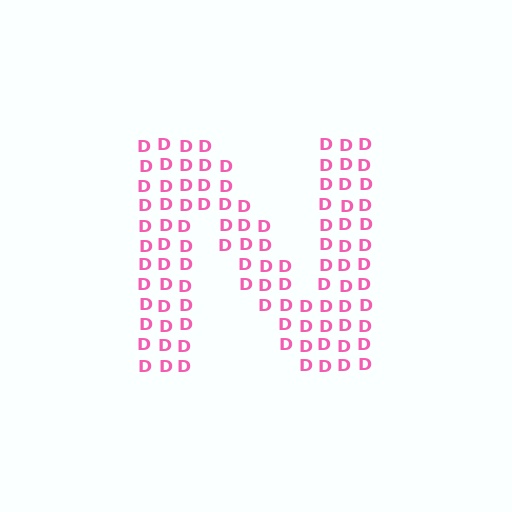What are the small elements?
The small elements are letter D's.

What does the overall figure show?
The overall figure shows the letter N.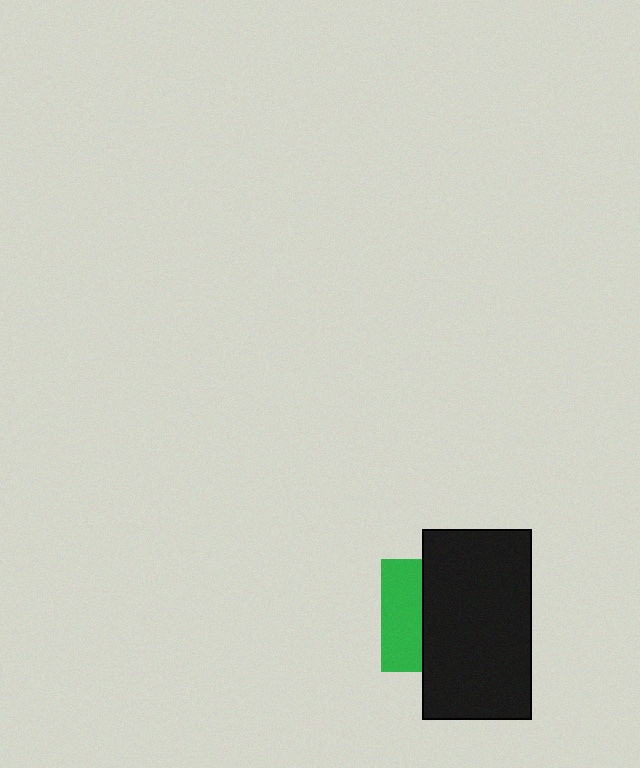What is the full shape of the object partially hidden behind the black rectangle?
The partially hidden object is a green square.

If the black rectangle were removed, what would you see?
You would see the complete green square.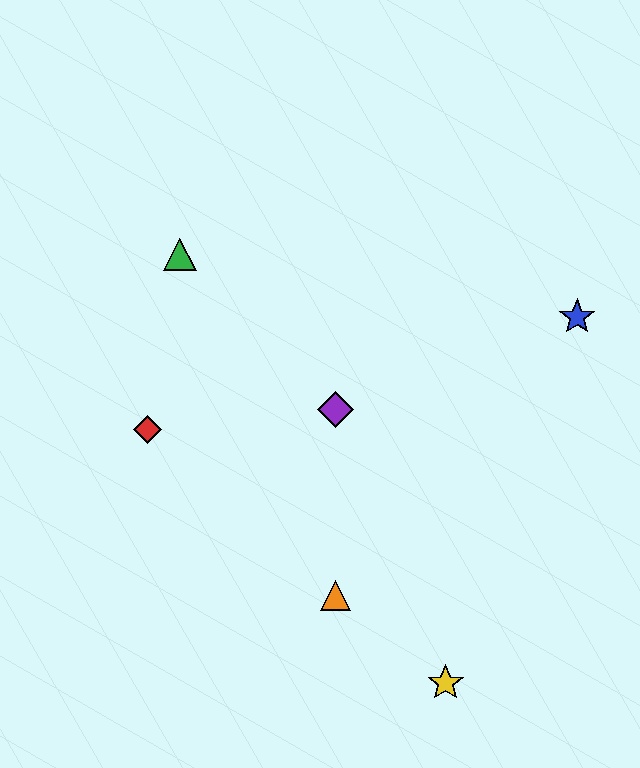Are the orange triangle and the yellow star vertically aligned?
No, the orange triangle is at x≈336 and the yellow star is at x≈446.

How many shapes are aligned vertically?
2 shapes (the purple diamond, the orange triangle) are aligned vertically.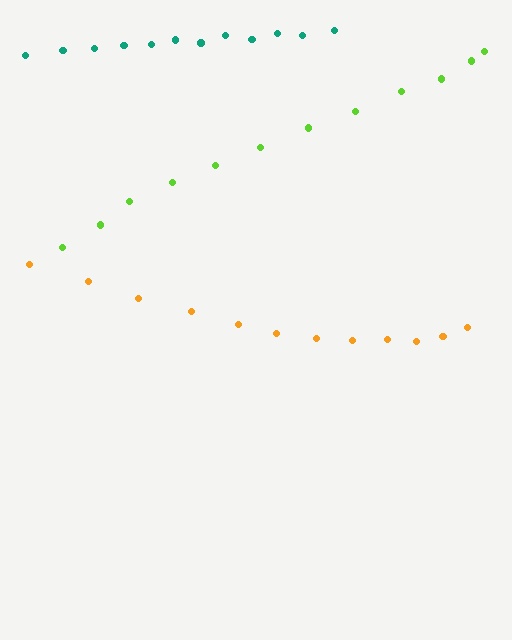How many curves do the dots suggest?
There are 3 distinct paths.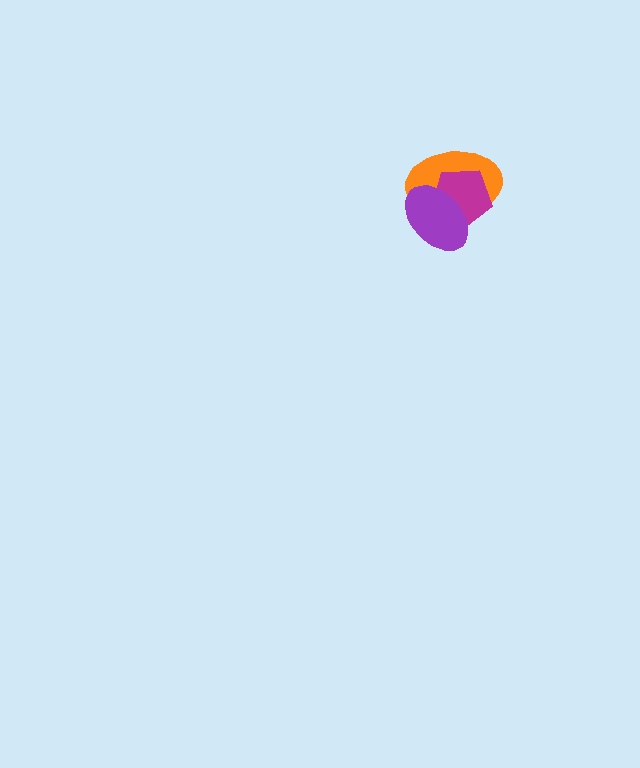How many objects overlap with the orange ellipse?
2 objects overlap with the orange ellipse.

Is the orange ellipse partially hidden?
Yes, it is partially covered by another shape.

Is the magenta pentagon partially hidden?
Yes, it is partially covered by another shape.